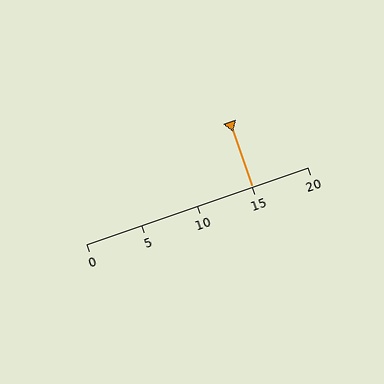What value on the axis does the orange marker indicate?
The marker indicates approximately 15.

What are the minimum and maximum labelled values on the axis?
The axis runs from 0 to 20.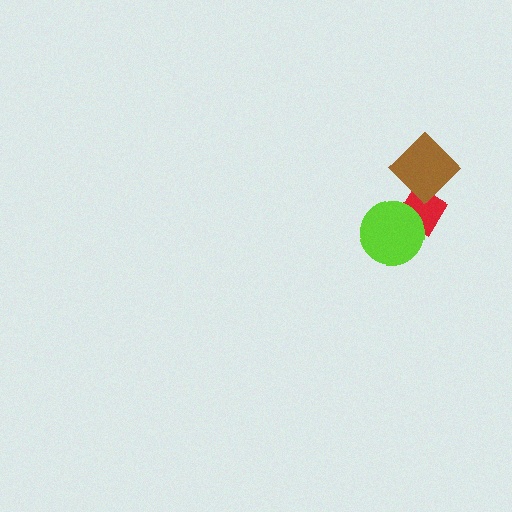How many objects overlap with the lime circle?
1 object overlaps with the lime circle.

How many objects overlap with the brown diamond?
1 object overlaps with the brown diamond.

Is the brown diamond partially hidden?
No, no other shape covers it.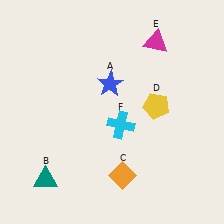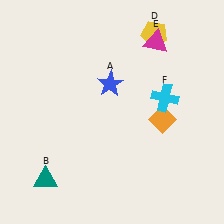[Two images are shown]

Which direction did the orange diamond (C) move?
The orange diamond (C) moved up.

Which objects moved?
The objects that moved are: the orange diamond (C), the yellow pentagon (D), the cyan cross (F).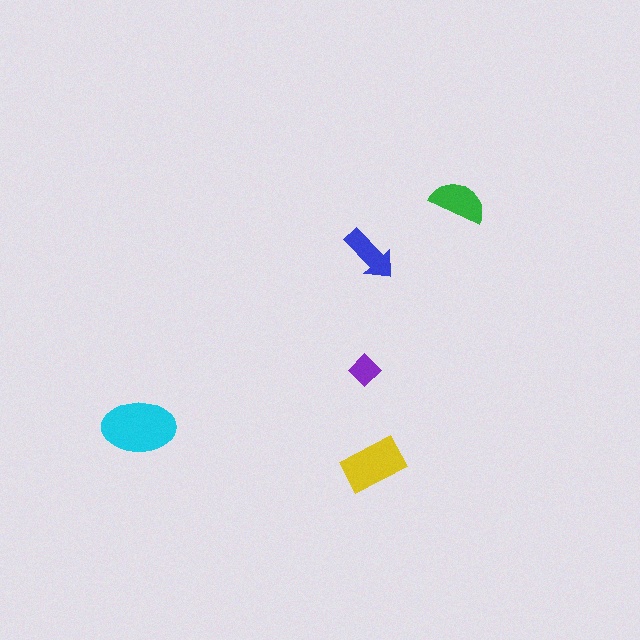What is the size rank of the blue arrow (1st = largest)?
4th.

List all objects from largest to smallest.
The cyan ellipse, the yellow rectangle, the green semicircle, the blue arrow, the purple diamond.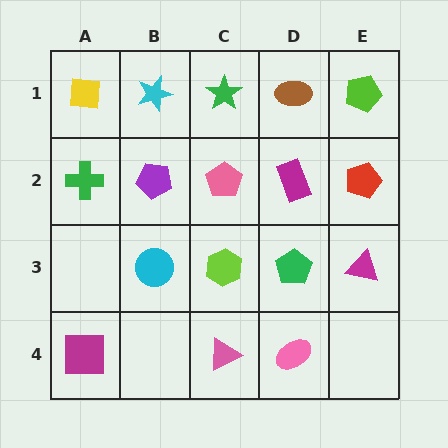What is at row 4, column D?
A pink ellipse.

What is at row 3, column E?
A magenta triangle.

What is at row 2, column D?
A magenta rectangle.